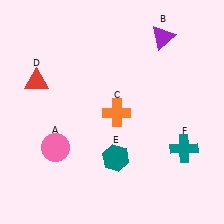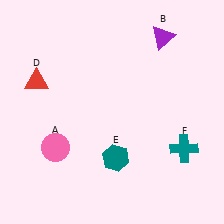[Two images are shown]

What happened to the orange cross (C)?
The orange cross (C) was removed in Image 2. It was in the bottom-right area of Image 1.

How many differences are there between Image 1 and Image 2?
There is 1 difference between the two images.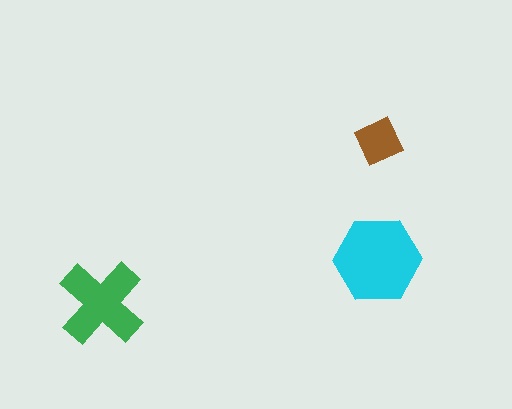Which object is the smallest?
The brown diamond.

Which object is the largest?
The cyan hexagon.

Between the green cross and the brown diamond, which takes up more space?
The green cross.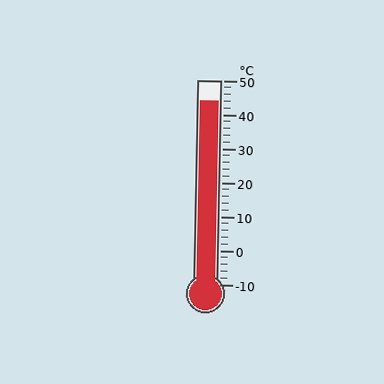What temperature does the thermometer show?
The thermometer shows approximately 44°C.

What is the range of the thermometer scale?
The thermometer scale ranges from -10°C to 50°C.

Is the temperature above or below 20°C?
The temperature is above 20°C.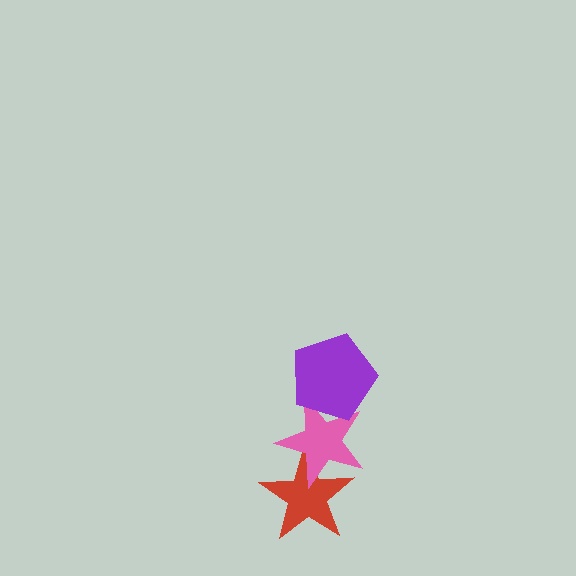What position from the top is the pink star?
The pink star is 2nd from the top.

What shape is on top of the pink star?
The purple pentagon is on top of the pink star.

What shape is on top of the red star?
The pink star is on top of the red star.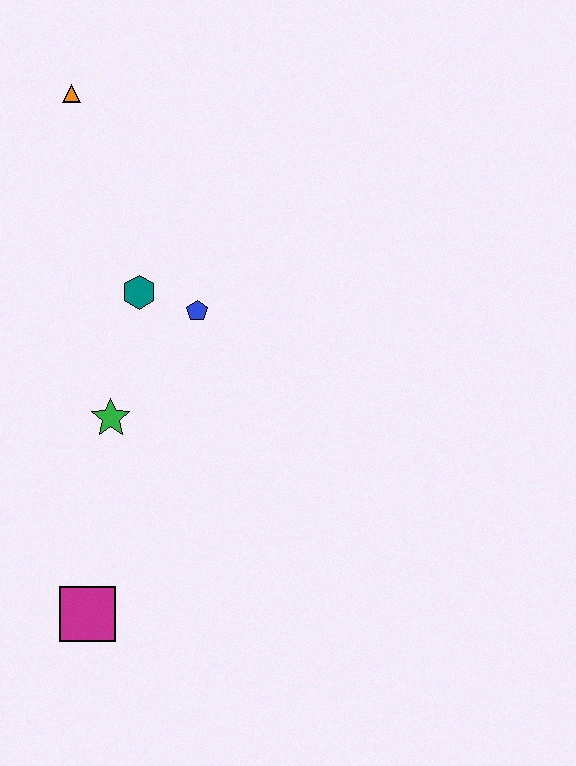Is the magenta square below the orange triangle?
Yes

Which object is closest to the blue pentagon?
The teal hexagon is closest to the blue pentagon.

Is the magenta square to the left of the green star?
Yes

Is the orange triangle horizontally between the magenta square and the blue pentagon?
No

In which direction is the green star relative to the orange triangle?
The green star is below the orange triangle.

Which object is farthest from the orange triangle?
The magenta square is farthest from the orange triangle.